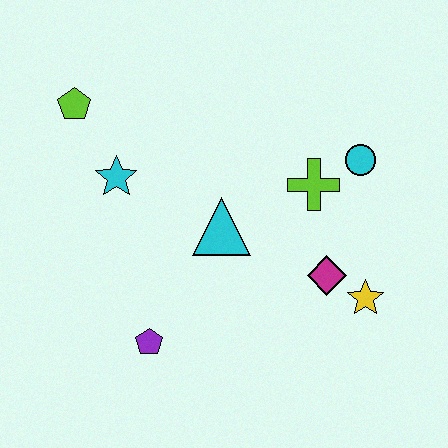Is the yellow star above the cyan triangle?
No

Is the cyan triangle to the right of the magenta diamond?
No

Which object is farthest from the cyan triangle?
The lime pentagon is farthest from the cyan triangle.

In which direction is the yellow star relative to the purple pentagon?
The yellow star is to the right of the purple pentagon.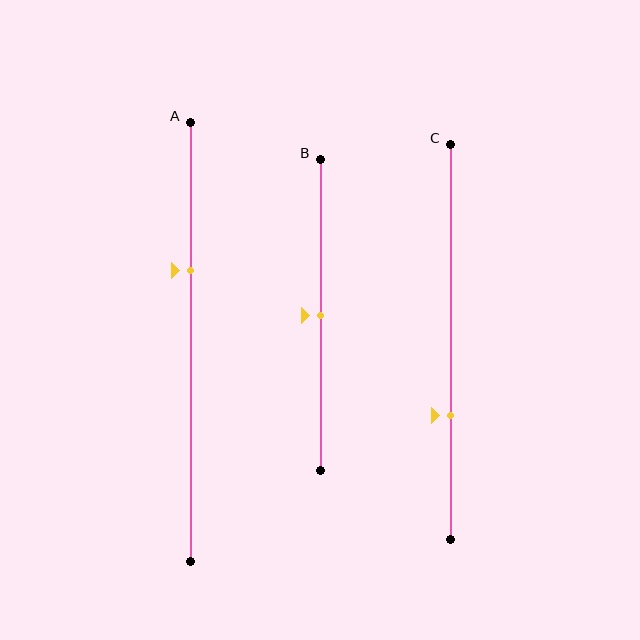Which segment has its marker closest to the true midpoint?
Segment B has its marker closest to the true midpoint.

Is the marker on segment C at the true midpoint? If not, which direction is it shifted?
No, the marker on segment C is shifted downward by about 19% of the segment length.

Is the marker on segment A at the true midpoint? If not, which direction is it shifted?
No, the marker on segment A is shifted upward by about 16% of the segment length.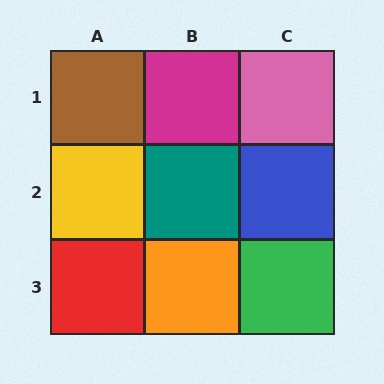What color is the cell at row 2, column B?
Teal.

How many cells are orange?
1 cell is orange.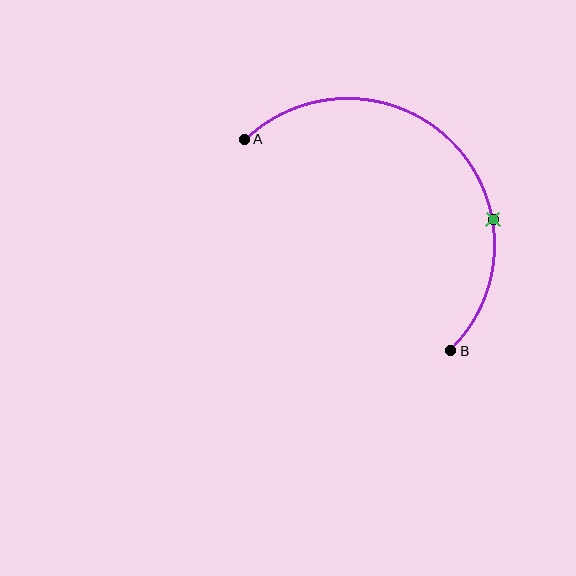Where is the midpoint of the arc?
The arc midpoint is the point on the curve farthest from the straight line joining A and B. It sits above and to the right of that line.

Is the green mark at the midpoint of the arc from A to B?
No. The green mark lies on the arc but is closer to endpoint B. The arc midpoint would be at the point on the curve equidistant along the arc from both A and B.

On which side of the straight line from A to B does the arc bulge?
The arc bulges above and to the right of the straight line connecting A and B.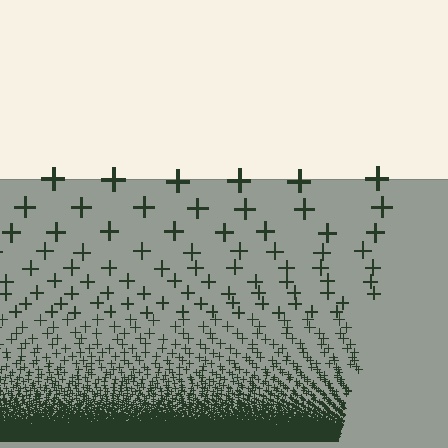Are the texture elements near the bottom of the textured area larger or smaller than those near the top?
Smaller. The gradient is inverted — elements near the bottom are smaller and denser.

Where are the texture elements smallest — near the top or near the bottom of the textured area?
Near the bottom.